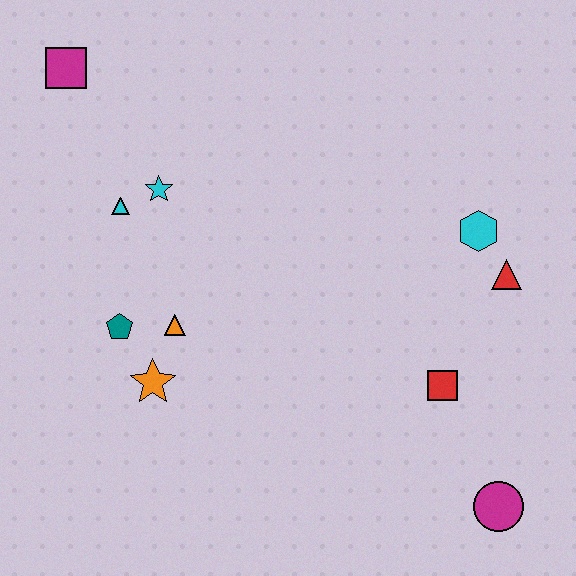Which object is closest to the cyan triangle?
The cyan star is closest to the cyan triangle.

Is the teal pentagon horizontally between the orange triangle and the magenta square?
Yes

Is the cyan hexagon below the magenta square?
Yes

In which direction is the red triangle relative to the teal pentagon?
The red triangle is to the right of the teal pentagon.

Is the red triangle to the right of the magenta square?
Yes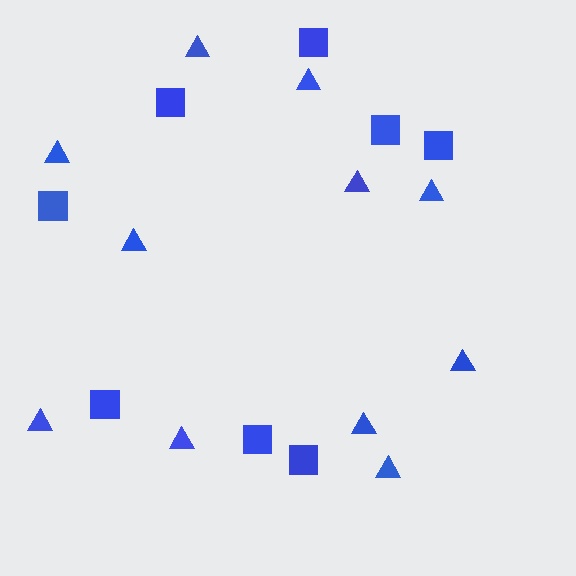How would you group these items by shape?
There are 2 groups: one group of triangles (11) and one group of squares (8).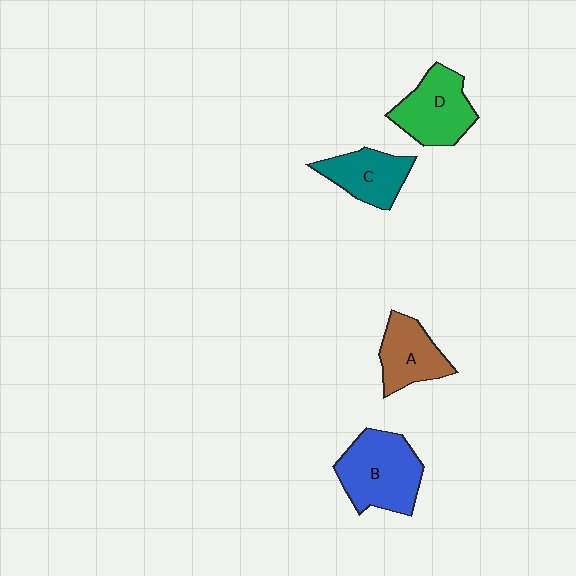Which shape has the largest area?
Shape B (blue).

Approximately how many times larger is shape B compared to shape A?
Approximately 1.4 times.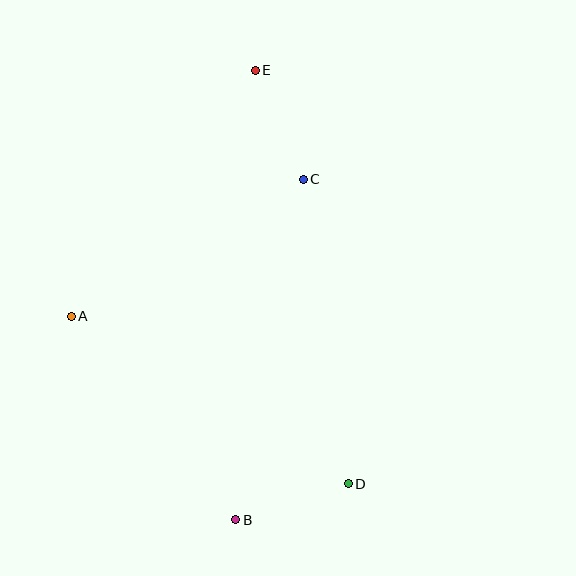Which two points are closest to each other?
Points B and D are closest to each other.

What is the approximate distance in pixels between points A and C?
The distance between A and C is approximately 269 pixels.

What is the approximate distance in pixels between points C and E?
The distance between C and E is approximately 119 pixels.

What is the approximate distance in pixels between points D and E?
The distance between D and E is approximately 424 pixels.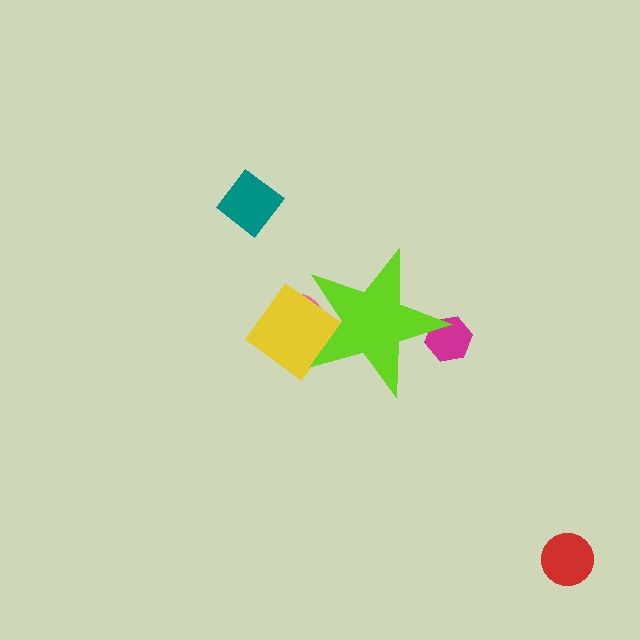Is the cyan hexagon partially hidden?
Yes, the cyan hexagon is partially hidden behind the lime star.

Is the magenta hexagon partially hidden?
Yes, the magenta hexagon is partially hidden behind the lime star.